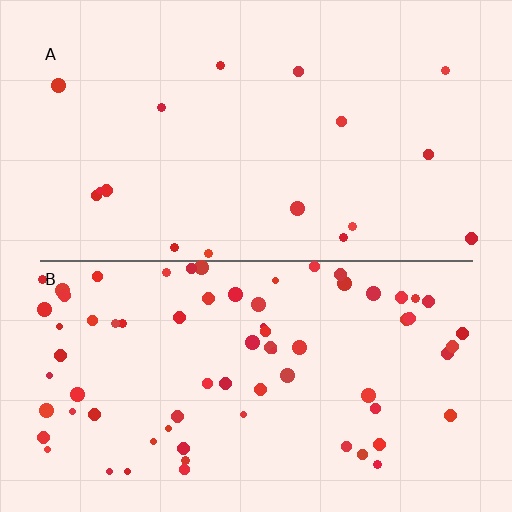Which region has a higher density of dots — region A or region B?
B (the bottom).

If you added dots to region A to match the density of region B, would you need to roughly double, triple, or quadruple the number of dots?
Approximately quadruple.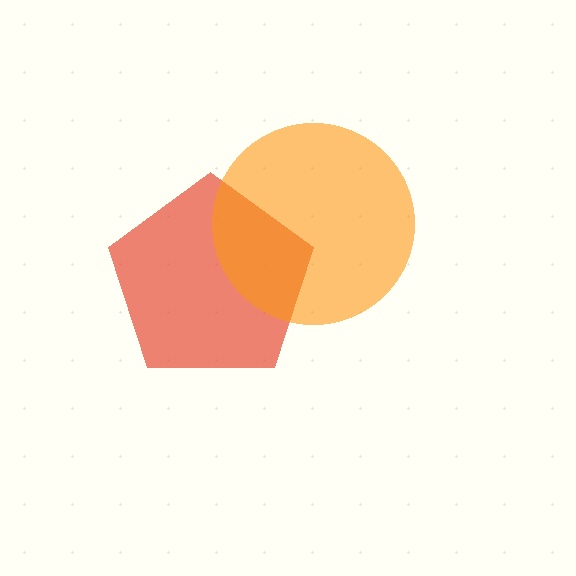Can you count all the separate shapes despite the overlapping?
Yes, there are 2 separate shapes.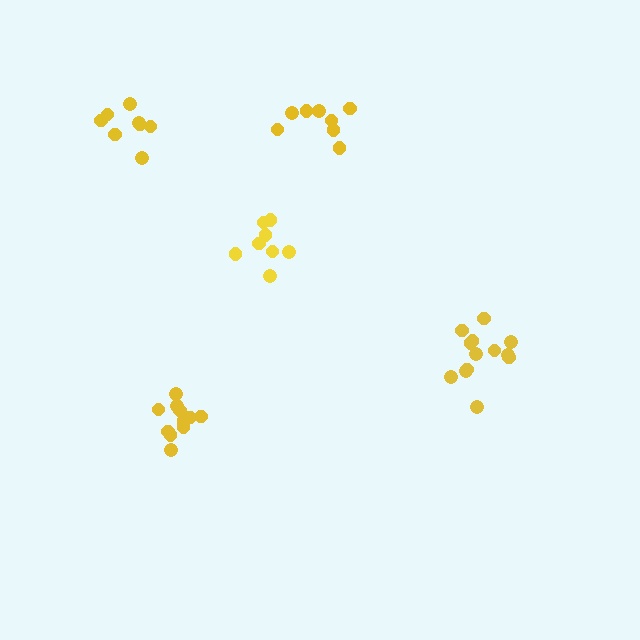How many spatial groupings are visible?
There are 5 spatial groupings.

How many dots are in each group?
Group 1: 12 dots, Group 2: 13 dots, Group 3: 8 dots, Group 4: 8 dots, Group 5: 8 dots (49 total).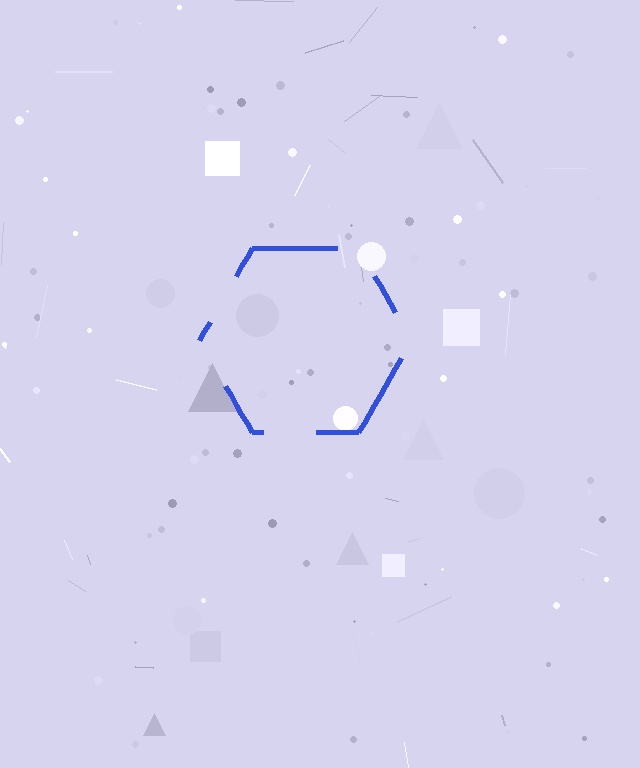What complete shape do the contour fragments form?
The contour fragments form a hexagon.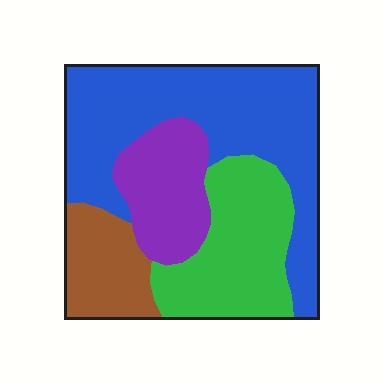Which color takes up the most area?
Blue, at roughly 45%.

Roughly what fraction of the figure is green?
Green takes up between a sixth and a third of the figure.